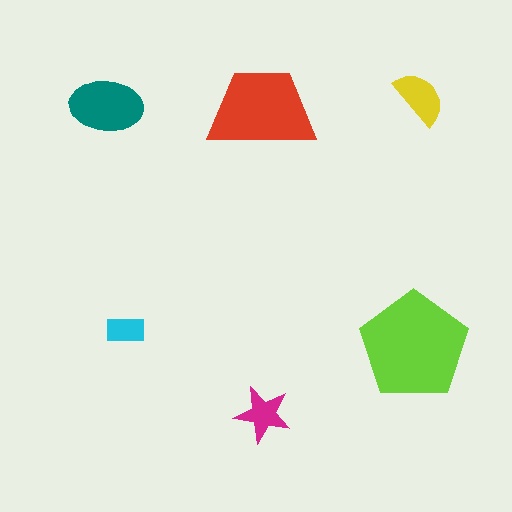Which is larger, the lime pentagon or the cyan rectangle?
The lime pentagon.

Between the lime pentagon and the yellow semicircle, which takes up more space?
The lime pentagon.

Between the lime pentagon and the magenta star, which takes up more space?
The lime pentagon.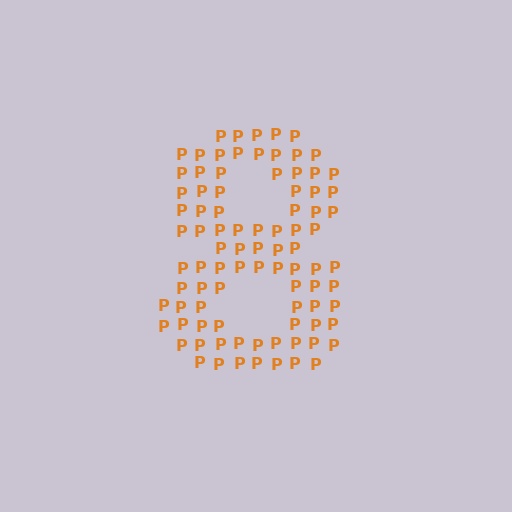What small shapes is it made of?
It is made of small letter P's.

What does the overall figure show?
The overall figure shows the digit 8.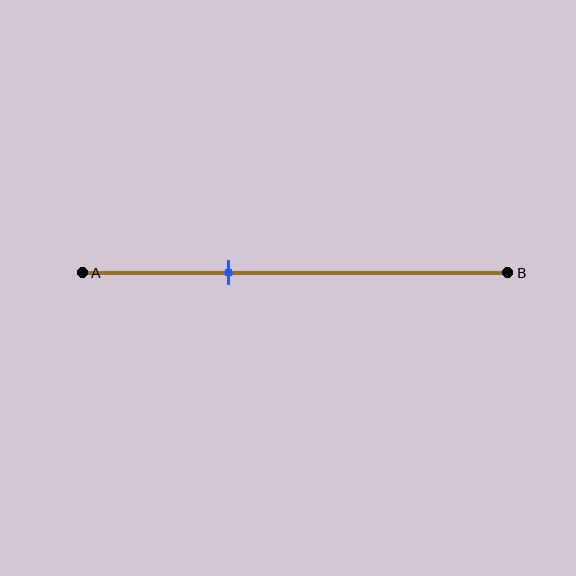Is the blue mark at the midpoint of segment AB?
No, the mark is at about 35% from A, not at the 50% midpoint.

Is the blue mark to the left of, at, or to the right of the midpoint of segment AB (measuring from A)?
The blue mark is to the left of the midpoint of segment AB.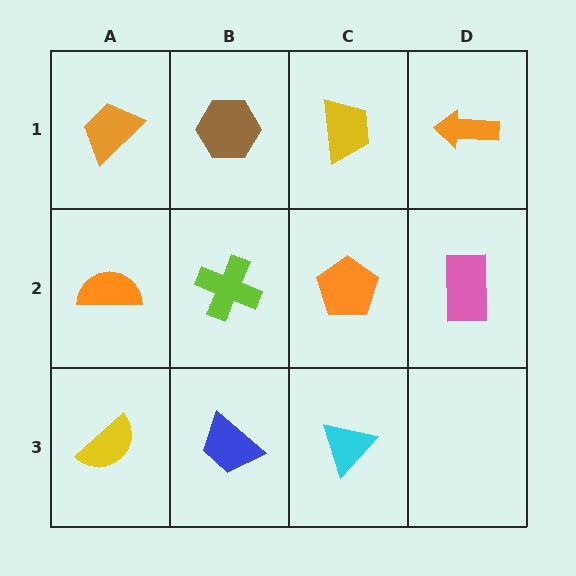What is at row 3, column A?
A yellow semicircle.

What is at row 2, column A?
An orange semicircle.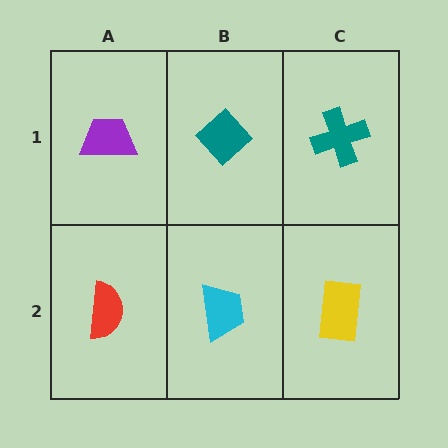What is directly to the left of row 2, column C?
A cyan trapezoid.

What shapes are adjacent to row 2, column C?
A teal cross (row 1, column C), a cyan trapezoid (row 2, column B).